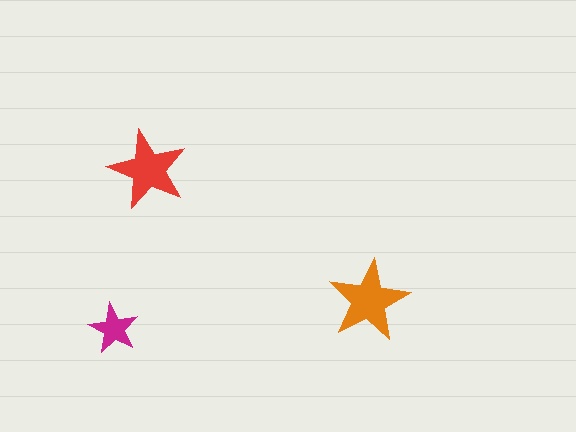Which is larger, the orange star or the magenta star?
The orange one.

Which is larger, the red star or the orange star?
The orange one.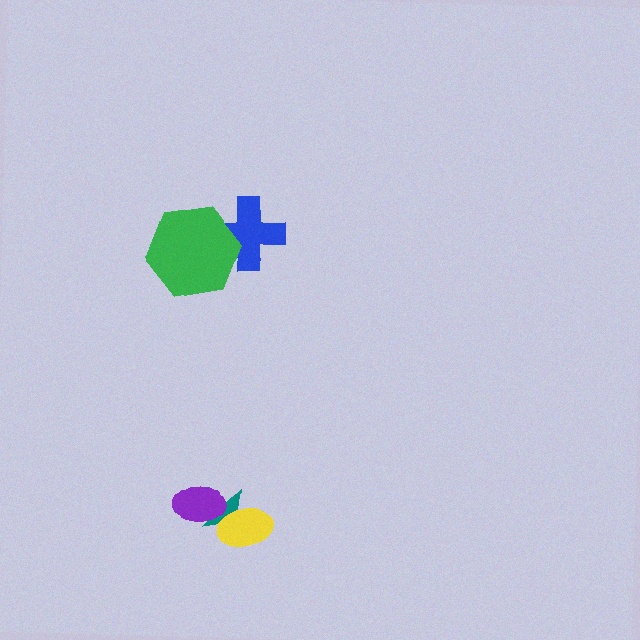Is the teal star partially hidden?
Yes, it is partially covered by another shape.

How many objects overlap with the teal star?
2 objects overlap with the teal star.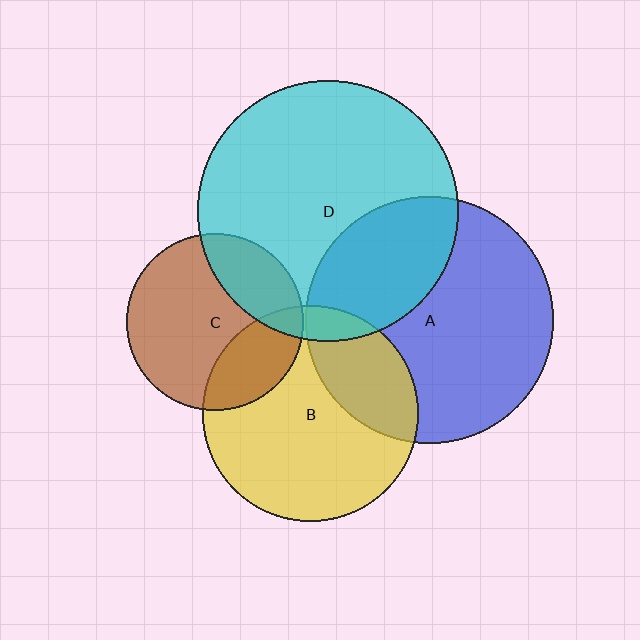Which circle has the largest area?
Circle D (cyan).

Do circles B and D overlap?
Yes.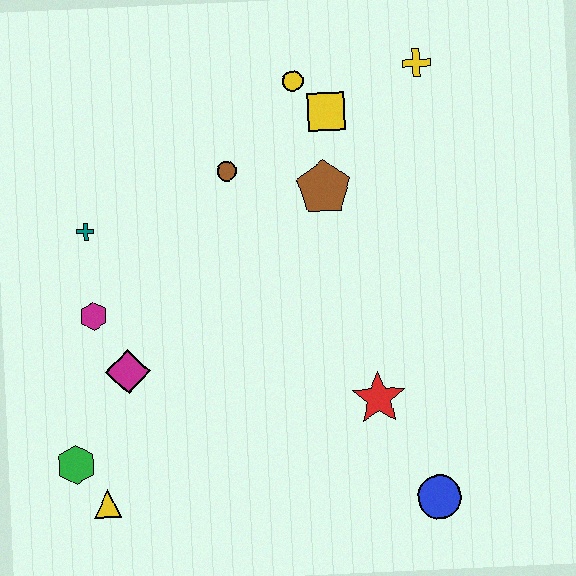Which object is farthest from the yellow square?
The yellow triangle is farthest from the yellow square.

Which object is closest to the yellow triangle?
The green hexagon is closest to the yellow triangle.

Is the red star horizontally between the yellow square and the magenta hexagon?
No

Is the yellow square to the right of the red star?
No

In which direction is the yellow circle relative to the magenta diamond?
The yellow circle is above the magenta diamond.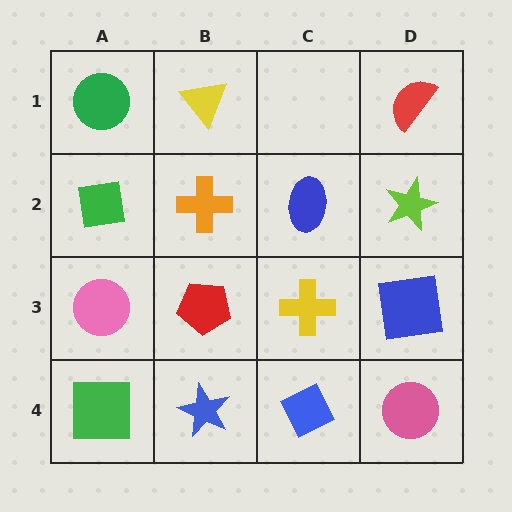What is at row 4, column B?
A blue star.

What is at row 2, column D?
A lime star.